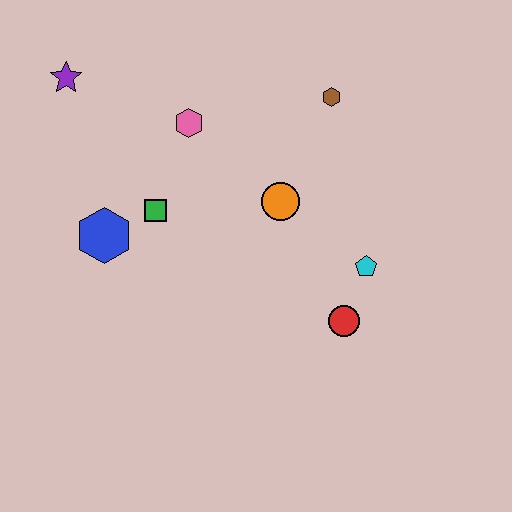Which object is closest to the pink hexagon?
The green square is closest to the pink hexagon.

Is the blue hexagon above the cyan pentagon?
Yes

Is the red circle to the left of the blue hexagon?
No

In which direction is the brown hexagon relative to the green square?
The brown hexagon is to the right of the green square.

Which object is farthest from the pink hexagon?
The red circle is farthest from the pink hexagon.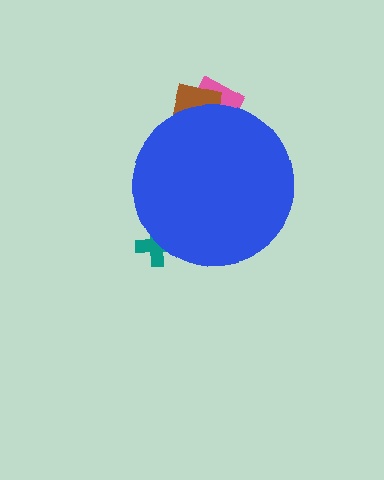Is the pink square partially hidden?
Yes, the pink square is partially hidden behind the blue circle.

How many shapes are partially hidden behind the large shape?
3 shapes are partially hidden.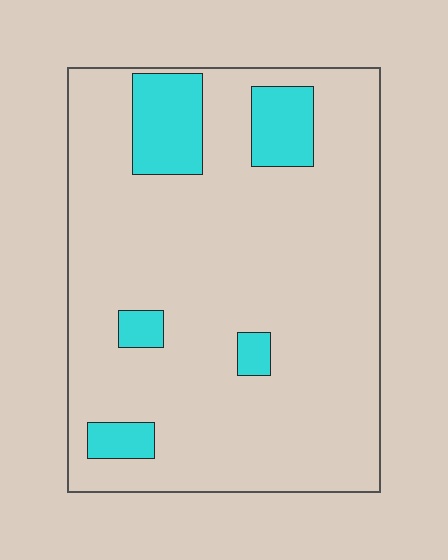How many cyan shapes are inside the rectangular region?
5.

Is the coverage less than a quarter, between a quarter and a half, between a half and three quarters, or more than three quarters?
Less than a quarter.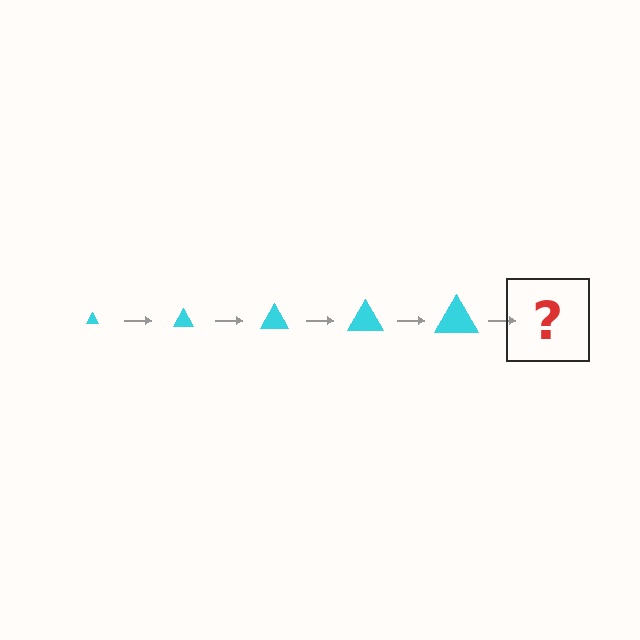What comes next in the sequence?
The next element should be a cyan triangle, larger than the previous one.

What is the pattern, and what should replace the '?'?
The pattern is that the triangle gets progressively larger each step. The '?' should be a cyan triangle, larger than the previous one.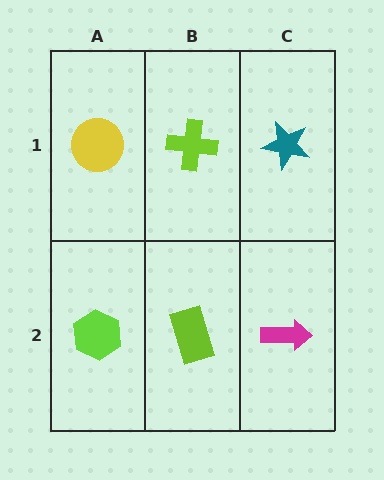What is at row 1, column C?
A teal star.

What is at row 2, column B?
A lime rectangle.